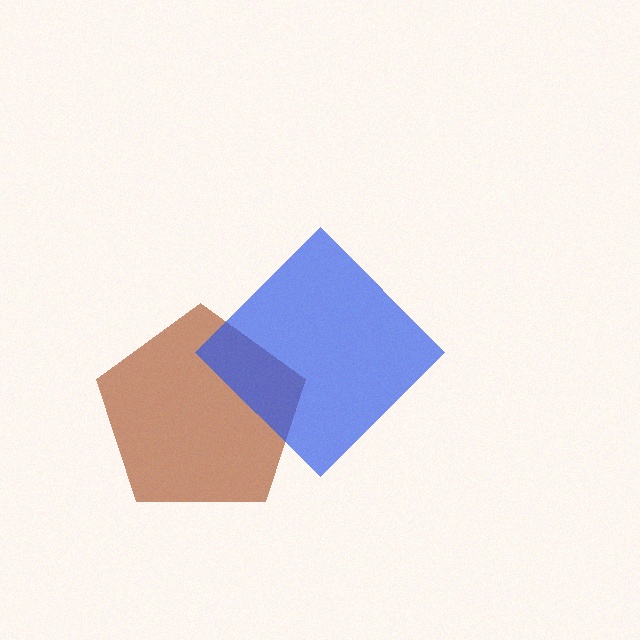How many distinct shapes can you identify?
There are 2 distinct shapes: a brown pentagon, a blue diamond.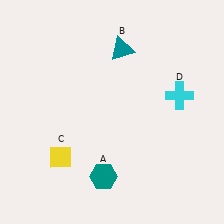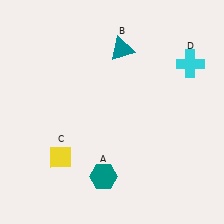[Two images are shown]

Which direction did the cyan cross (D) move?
The cyan cross (D) moved up.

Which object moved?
The cyan cross (D) moved up.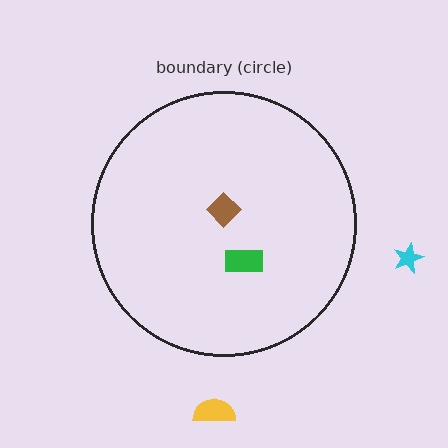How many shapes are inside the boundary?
2 inside, 2 outside.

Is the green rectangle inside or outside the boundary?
Inside.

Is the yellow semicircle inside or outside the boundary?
Outside.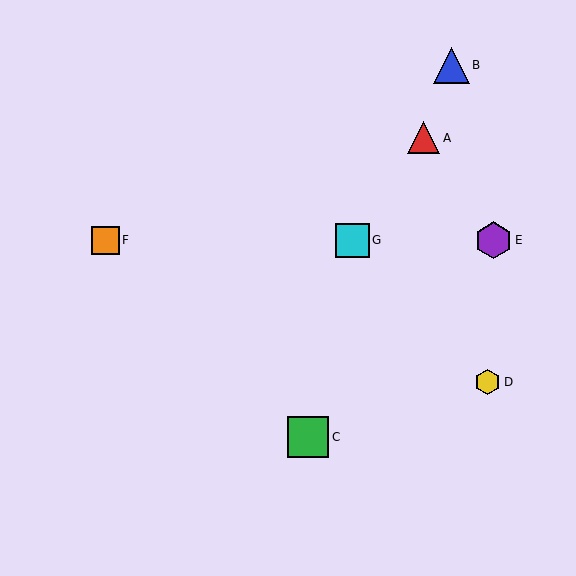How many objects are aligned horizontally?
3 objects (E, F, G) are aligned horizontally.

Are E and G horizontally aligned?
Yes, both are at y≈240.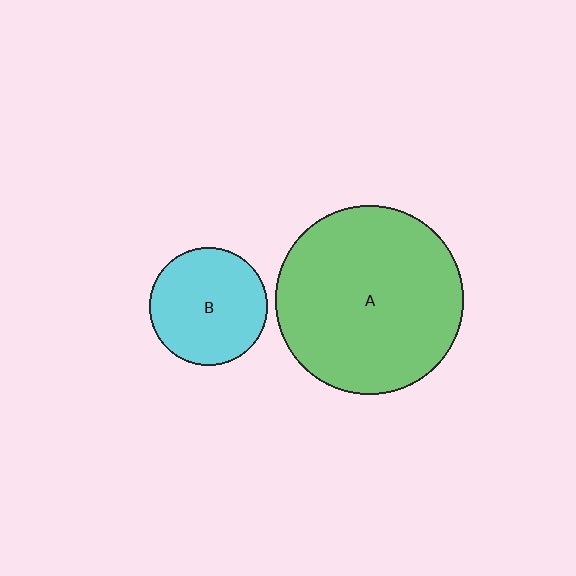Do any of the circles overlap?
No, none of the circles overlap.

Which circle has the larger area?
Circle A (green).